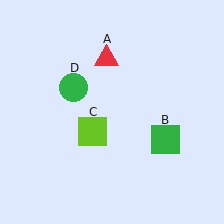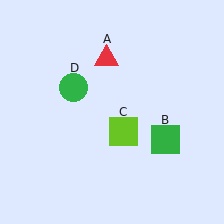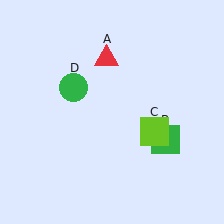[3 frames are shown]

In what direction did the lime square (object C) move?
The lime square (object C) moved right.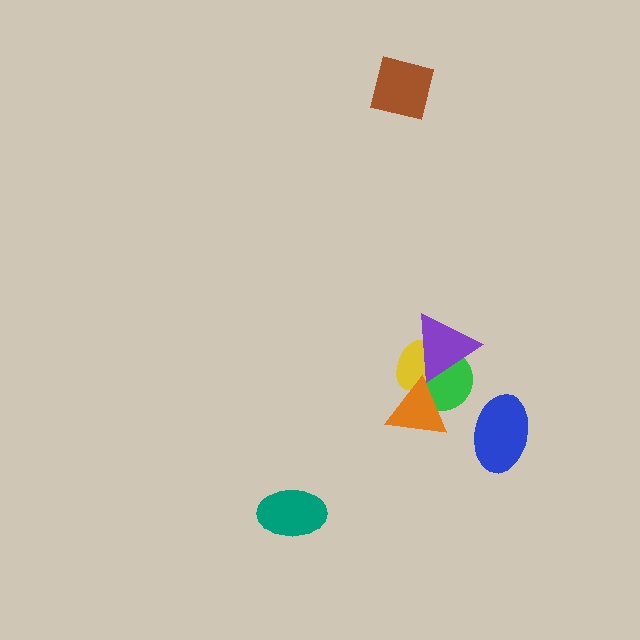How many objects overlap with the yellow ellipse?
3 objects overlap with the yellow ellipse.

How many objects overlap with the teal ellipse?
0 objects overlap with the teal ellipse.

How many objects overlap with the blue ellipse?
0 objects overlap with the blue ellipse.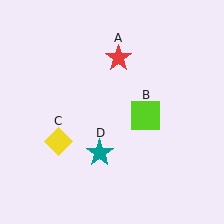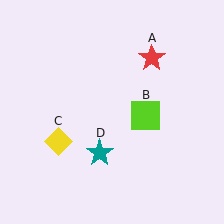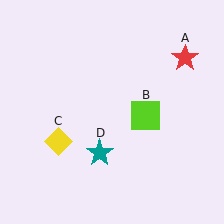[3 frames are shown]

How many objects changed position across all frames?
1 object changed position: red star (object A).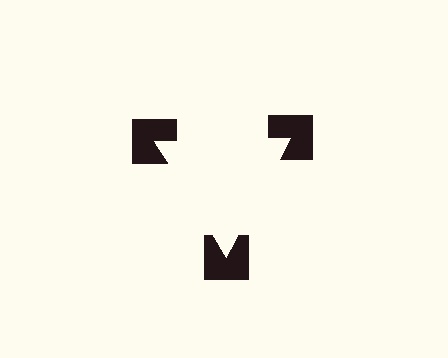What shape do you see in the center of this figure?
An illusory triangle — its edges are inferred from the aligned wedge cuts in the notched squares, not physically drawn.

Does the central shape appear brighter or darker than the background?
It typically appears slightly brighter than the background, even though no actual brightness change is drawn.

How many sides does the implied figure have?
3 sides.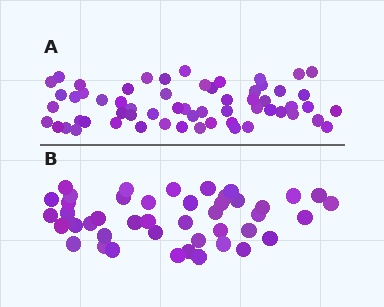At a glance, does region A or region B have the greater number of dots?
Region A (the top region) has more dots.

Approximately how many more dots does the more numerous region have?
Region A has approximately 15 more dots than region B.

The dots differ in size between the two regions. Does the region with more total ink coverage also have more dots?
No. Region B has more total ink coverage because its dots are larger, but region A actually contains more individual dots. Total area can be misleading — the number of items is what matters here.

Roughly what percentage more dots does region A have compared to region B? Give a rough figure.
About 35% more.